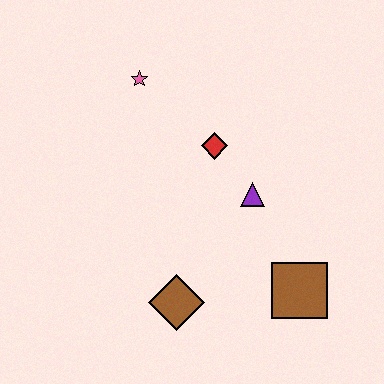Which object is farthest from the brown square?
The pink star is farthest from the brown square.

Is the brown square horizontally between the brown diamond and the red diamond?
No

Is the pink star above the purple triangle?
Yes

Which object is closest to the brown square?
The purple triangle is closest to the brown square.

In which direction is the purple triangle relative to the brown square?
The purple triangle is above the brown square.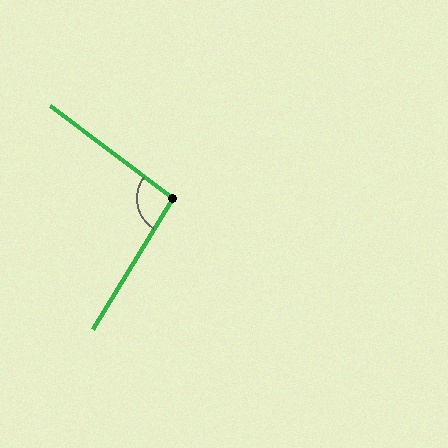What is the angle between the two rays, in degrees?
Approximately 96 degrees.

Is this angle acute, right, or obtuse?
It is obtuse.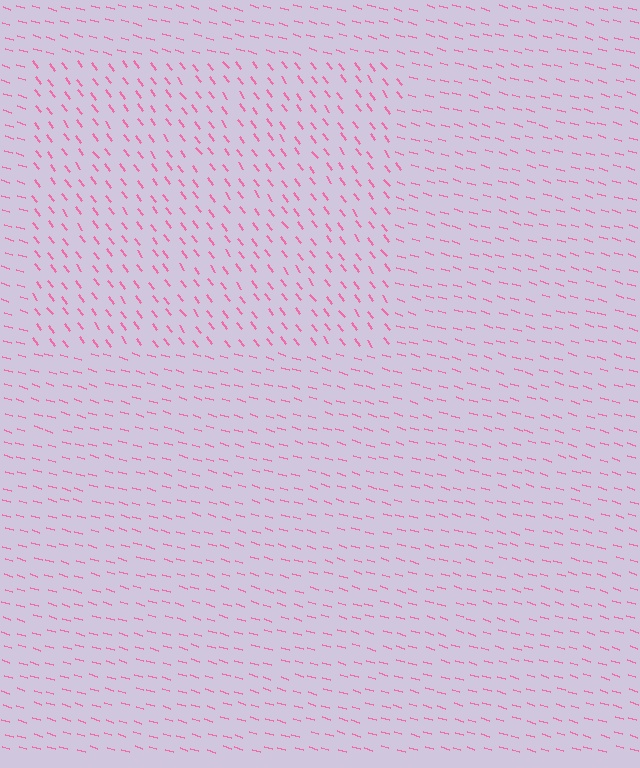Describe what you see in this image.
The image is filled with small pink line segments. A rectangle region in the image has lines oriented differently from the surrounding lines, creating a visible texture boundary.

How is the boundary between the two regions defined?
The boundary is defined purely by a change in line orientation (approximately 36 degrees difference). All lines are the same color and thickness.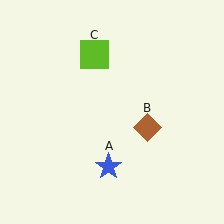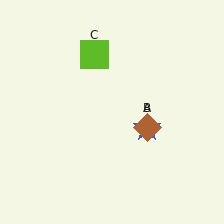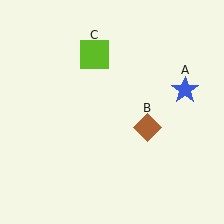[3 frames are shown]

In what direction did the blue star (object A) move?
The blue star (object A) moved up and to the right.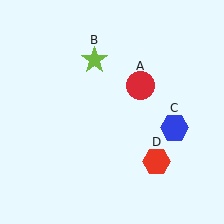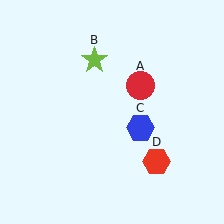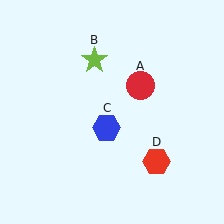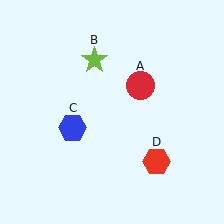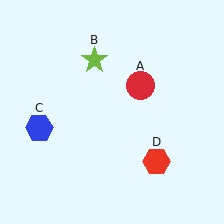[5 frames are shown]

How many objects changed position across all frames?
1 object changed position: blue hexagon (object C).